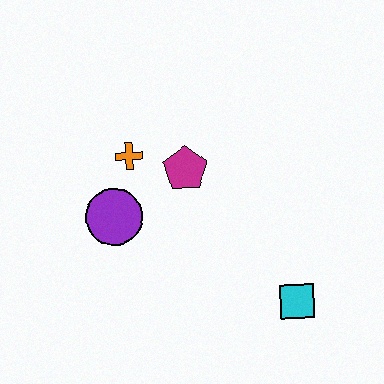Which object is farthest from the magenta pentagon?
The cyan square is farthest from the magenta pentagon.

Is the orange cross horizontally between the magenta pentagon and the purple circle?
Yes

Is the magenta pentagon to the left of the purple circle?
No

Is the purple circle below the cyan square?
No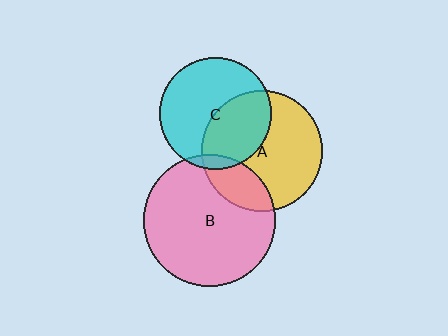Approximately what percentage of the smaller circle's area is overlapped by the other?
Approximately 20%.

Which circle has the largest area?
Circle B (pink).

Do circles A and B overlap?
Yes.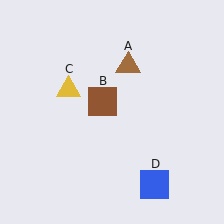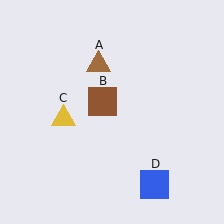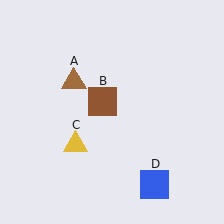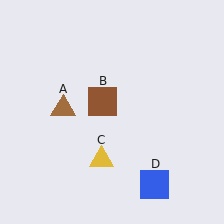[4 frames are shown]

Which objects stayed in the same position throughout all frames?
Brown square (object B) and blue square (object D) remained stationary.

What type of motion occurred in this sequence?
The brown triangle (object A), yellow triangle (object C) rotated counterclockwise around the center of the scene.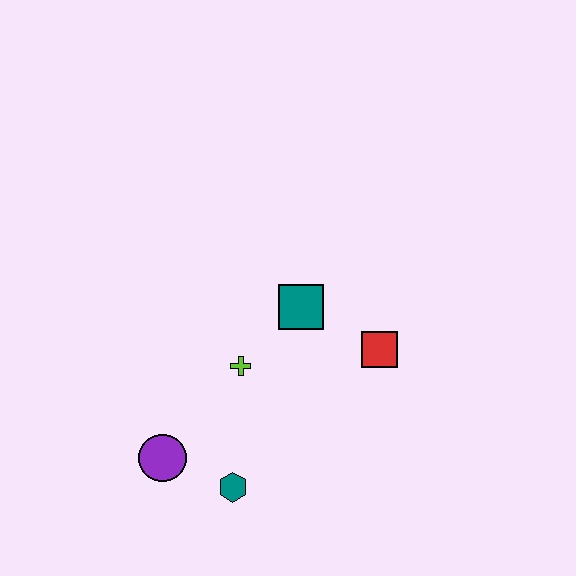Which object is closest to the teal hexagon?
The purple circle is closest to the teal hexagon.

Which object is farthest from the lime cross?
The red square is farthest from the lime cross.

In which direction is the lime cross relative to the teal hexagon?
The lime cross is above the teal hexagon.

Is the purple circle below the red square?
Yes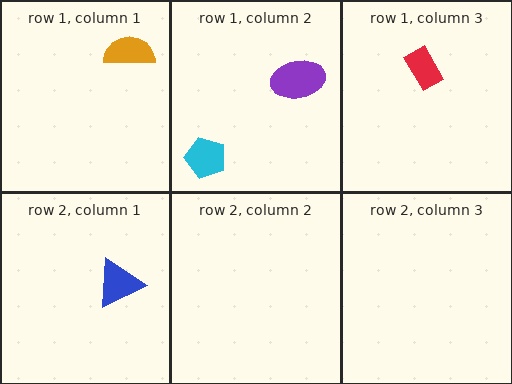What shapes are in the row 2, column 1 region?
The blue triangle.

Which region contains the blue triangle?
The row 2, column 1 region.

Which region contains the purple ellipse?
The row 1, column 2 region.